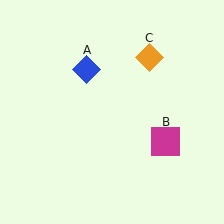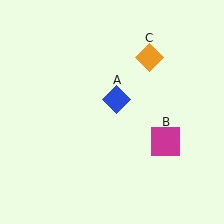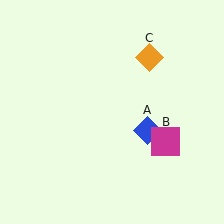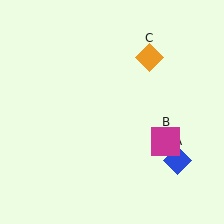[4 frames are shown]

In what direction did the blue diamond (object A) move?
The blue diamond (object A) moved down and to the right.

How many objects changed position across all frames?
1 object changed position: blue diamond (object A).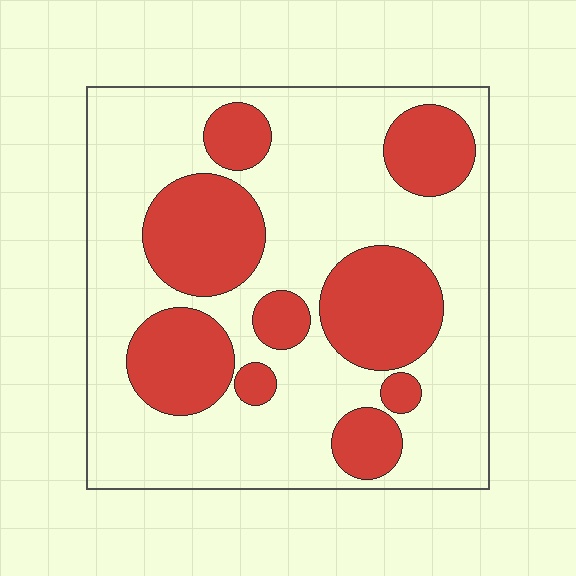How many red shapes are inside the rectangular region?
9.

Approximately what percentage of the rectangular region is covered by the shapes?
Approximately 35%.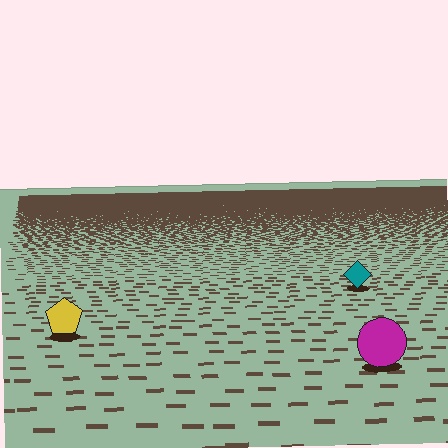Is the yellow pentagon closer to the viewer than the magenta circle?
No. The magenta circle is closer — you can tell from the texture gradient: the ground texture is coarser near it.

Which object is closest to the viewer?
The magenta circle is closest. The texture marks near it are larger and more spread out.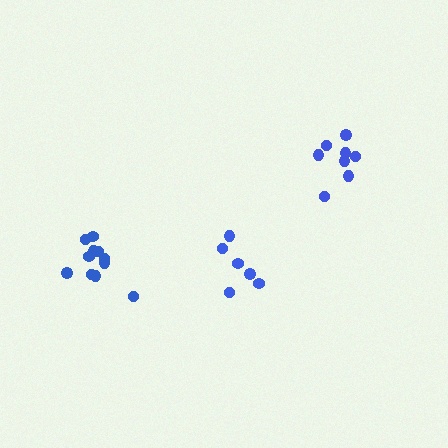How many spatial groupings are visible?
There are 3 spatial groupings.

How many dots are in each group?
Group 1: 6 dots, Group 2: 8 dots, Group 3: 11 dots (25 total).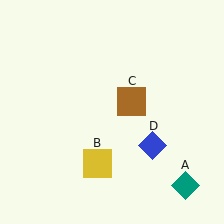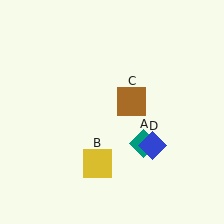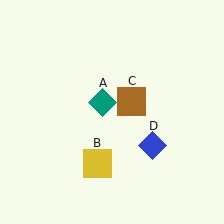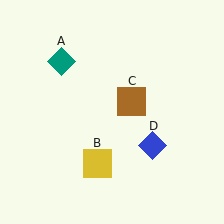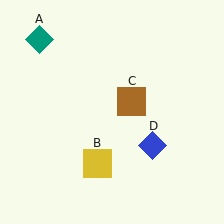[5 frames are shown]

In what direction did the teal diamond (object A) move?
The teal diamond (object A) moved up and to the left.